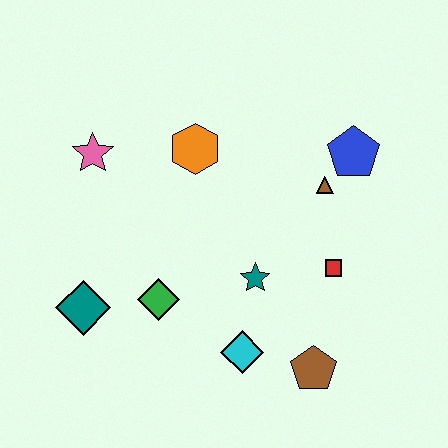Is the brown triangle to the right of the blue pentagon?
No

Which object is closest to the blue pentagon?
The brown triangle is closest to the blue pentagon.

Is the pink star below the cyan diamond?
No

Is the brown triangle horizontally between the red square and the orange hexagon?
Yes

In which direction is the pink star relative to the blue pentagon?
The pink star is to the left of the blue pentagon.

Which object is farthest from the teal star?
The pink star is farthest from the teal star.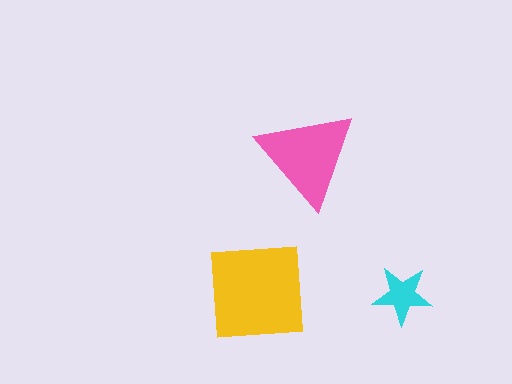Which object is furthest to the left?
The yellow square is leftmost.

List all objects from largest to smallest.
The yellow square, the pink triangle, the cyan star.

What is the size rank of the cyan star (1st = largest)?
3rd.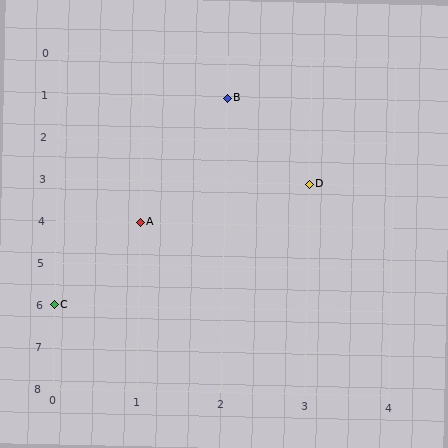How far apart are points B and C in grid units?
Points B and C are 2 columns and 5 rows apart (about 5.4 grid units diagonally).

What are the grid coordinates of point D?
Point D is at grid coordinates (3, 3).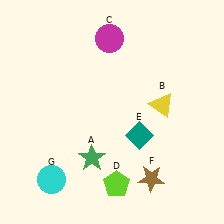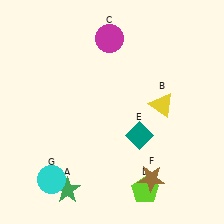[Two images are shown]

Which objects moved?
The objects that moved are: the green star (A), the lime pentagon (D).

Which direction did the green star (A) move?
The green star (A) moved down.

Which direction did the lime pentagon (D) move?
The lime pentagon (D) moved right.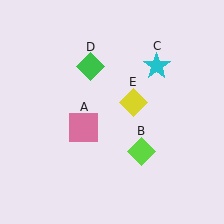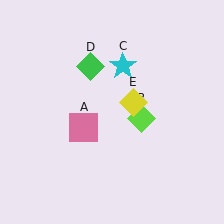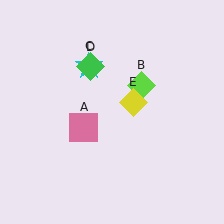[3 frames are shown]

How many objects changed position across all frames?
2 objects changed position: lime diamond (object B), cyan star (object C).